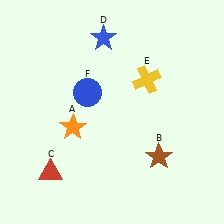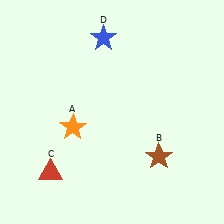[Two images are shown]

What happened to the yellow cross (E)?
The yellow cross (E) was removed in Image 2. It was in the top-right area of Image 1.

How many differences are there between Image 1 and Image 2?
There are 2 differences between the two images.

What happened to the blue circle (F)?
The blue circle (F) was removed in Image 2. It was in the top-left area of Image 1.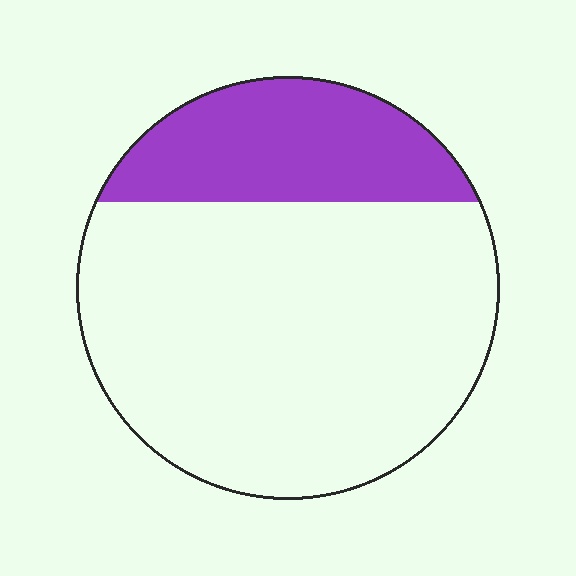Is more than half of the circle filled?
No.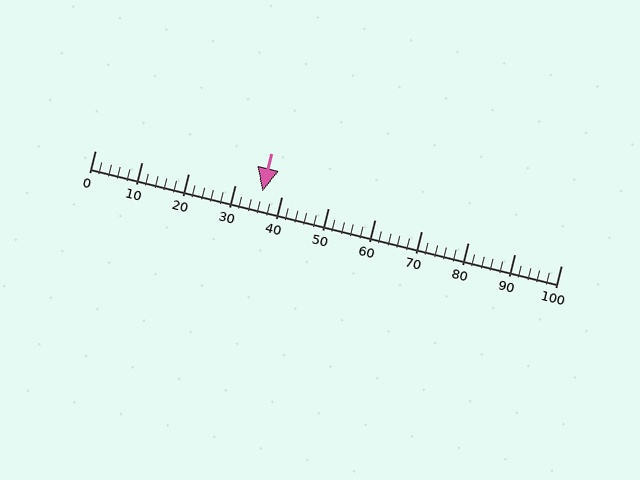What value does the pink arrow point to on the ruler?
The pink arrow points to approximately 36.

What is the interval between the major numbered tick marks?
The major tick marks are spaced 10 units apart.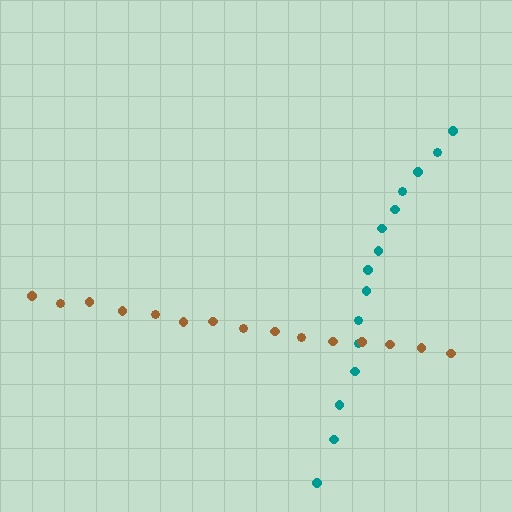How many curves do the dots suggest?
There are 2 distinct paths.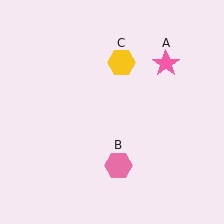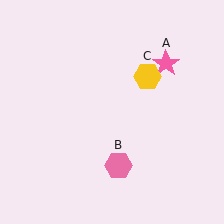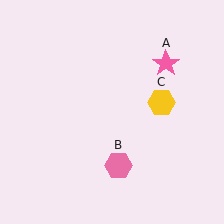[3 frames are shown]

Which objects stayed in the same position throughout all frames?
Pink star (object A) and pink hexagon (object B) remained stationary.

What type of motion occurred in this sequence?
The yellow hexagon (object C) rotated clockwise around the center of the scene.